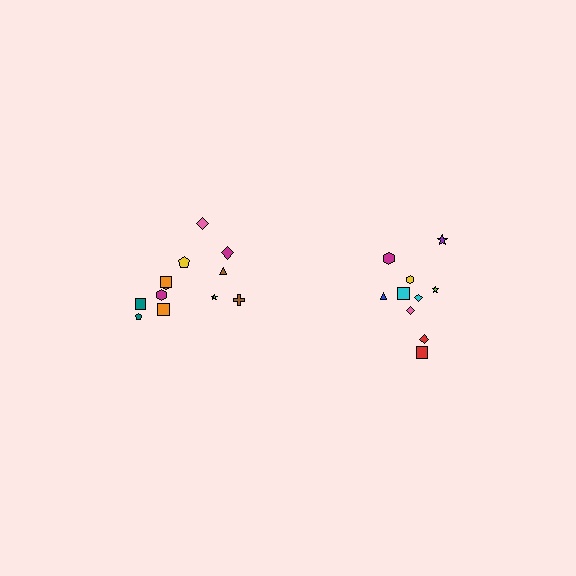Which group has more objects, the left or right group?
The left group.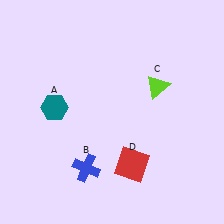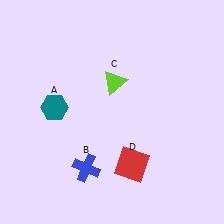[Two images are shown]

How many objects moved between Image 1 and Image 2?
1 object moved between the two images.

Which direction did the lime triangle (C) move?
The lime triangle (C) moved left.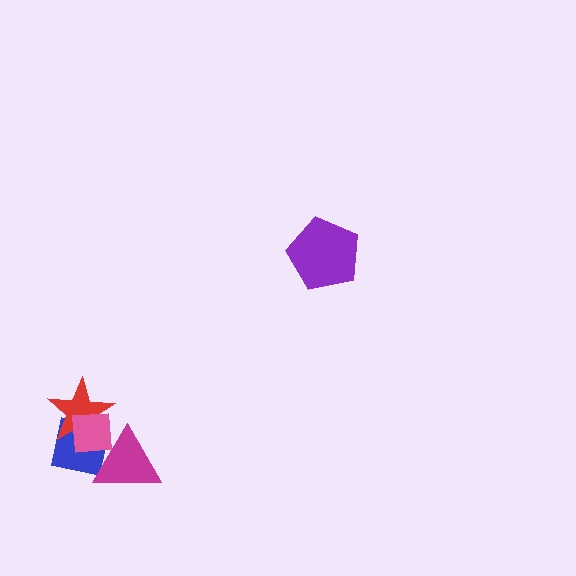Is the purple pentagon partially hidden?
No, no other shape covers it.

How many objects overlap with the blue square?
3 objects overlap with the blue square.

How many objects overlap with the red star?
2 objects overlap with the red star.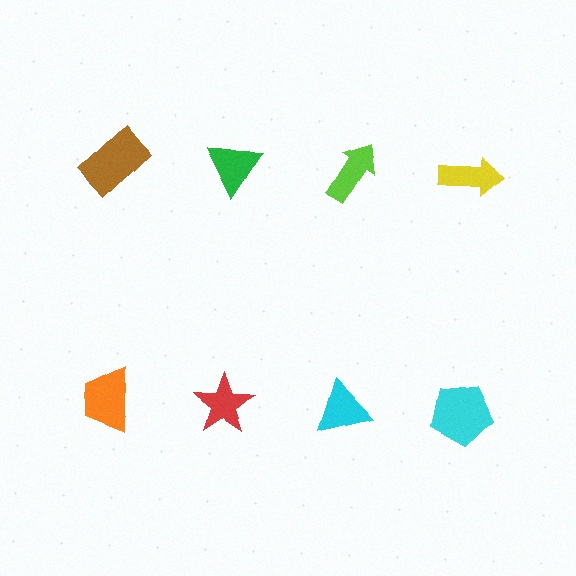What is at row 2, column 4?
A cyan pentagon.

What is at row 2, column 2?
A red star.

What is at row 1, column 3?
A lime arrow.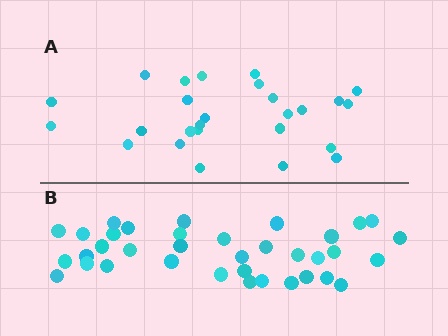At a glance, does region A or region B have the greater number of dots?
Region B (the bottom region) has more dots.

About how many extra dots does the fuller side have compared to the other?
Region B has roughly 10 or so more dots than region A.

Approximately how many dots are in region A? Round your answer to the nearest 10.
About 30 dots. (The exact count is 26, which rounds to 30.)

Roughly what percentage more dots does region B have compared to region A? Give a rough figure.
About 40% more.